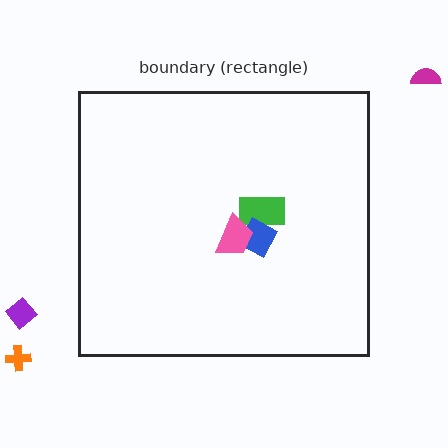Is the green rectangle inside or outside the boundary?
Inside.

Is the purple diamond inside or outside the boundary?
Outside.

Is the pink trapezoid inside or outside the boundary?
Inside.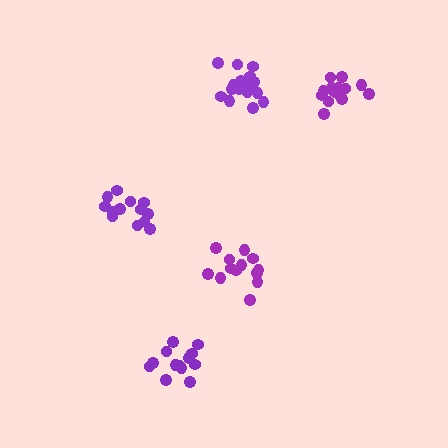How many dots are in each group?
Group 1: 17 dots, Group 2: 13 dots, Group 3: 13 dots, Group 4: 14 dots, Group 5: 15 dots (72 total).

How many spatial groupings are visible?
There are 5 spatial groupings.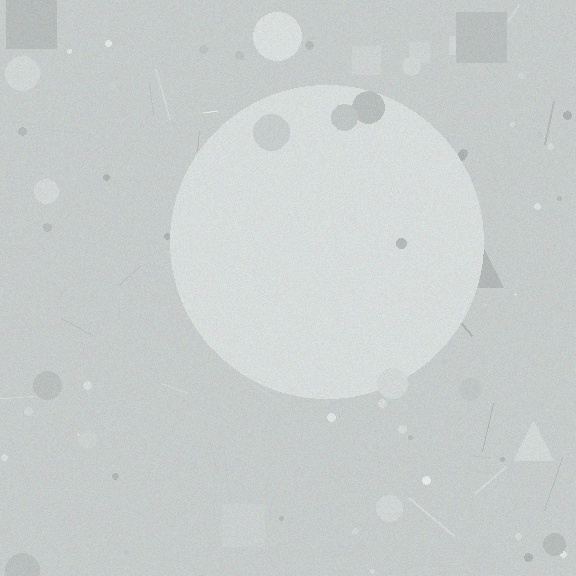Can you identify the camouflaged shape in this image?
The camouflaged shape is a circle.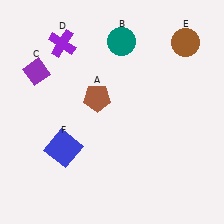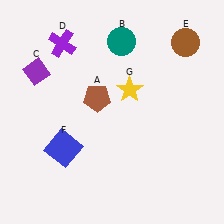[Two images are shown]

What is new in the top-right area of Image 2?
A yellow star (G) was added in the top-right area of Image 2.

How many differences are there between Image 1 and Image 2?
There is 1 difference between the two images.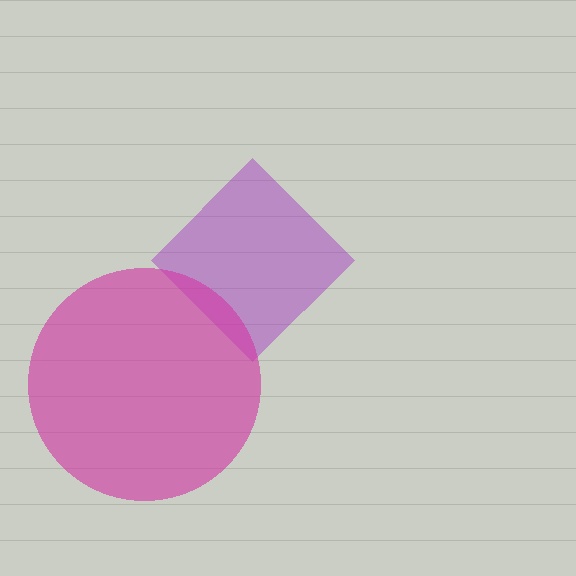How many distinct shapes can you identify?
There are 2 distinct shapes: a purple diamond, a magenta circle.